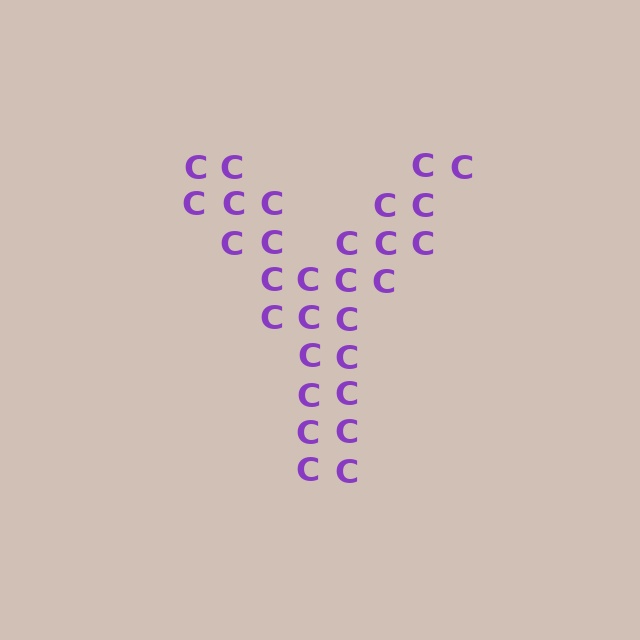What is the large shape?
The large shape is the letter Y.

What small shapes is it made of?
It is made of small letter C's.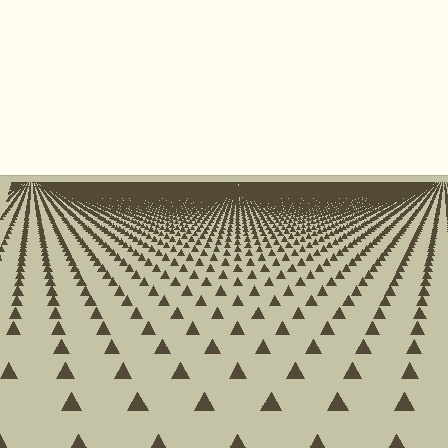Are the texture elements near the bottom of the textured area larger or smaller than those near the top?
Larger. Near the bottom, elements are closer to the viewer and appear at a bigger on-screen size.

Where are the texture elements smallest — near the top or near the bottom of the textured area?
Near the top.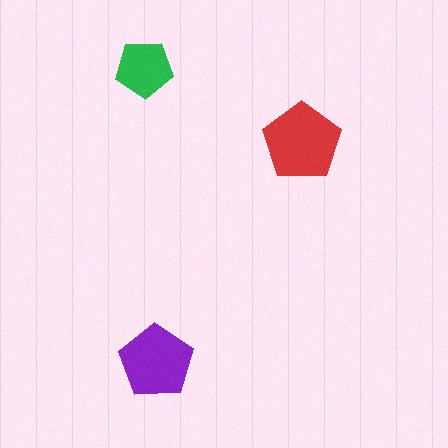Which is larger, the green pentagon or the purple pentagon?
The purple one.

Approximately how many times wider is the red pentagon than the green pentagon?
About 1.5 times wider.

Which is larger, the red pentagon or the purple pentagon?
The red one.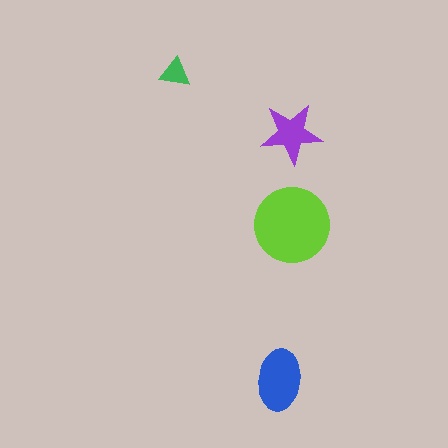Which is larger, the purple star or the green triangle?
The purple star.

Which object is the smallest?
The green triangle.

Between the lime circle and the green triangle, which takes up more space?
The lime circle.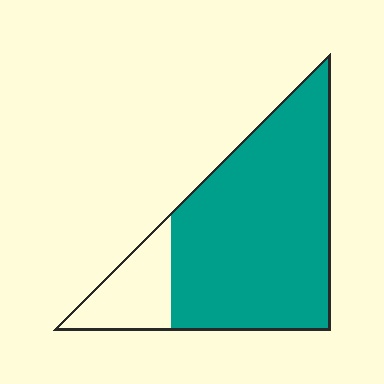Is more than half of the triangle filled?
Yes.